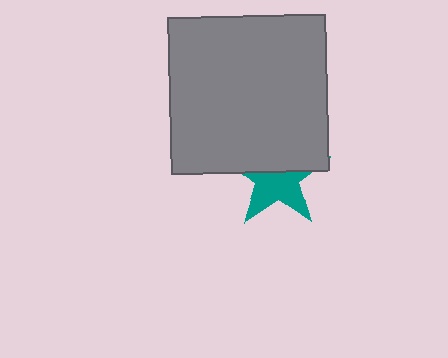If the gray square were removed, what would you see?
You would see the complete teal star.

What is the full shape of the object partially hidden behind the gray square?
The partially hidden object is a teal star.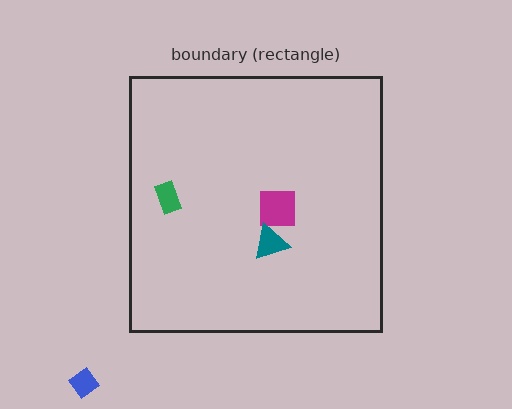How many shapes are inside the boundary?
3 inside, 1 outside.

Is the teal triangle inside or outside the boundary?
Inside.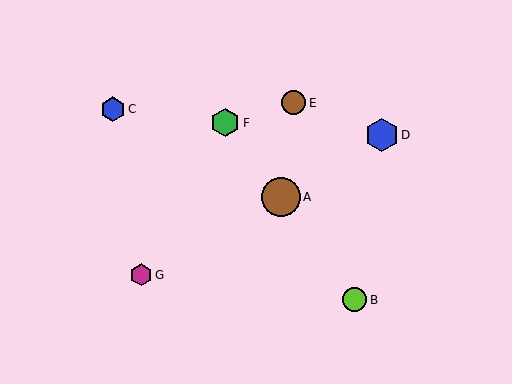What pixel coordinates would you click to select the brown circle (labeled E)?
Click at (294, 103) to select the brown circle E.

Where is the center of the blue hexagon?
The center of the blue hexagon is at (113, 109).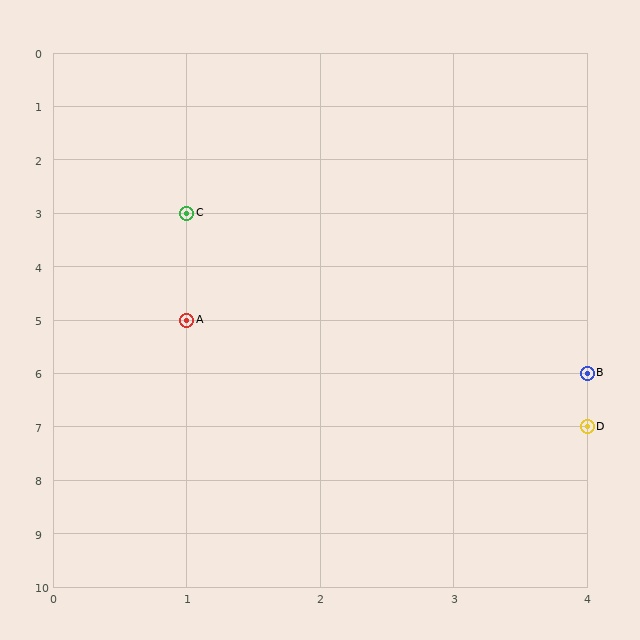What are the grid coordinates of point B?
Point B is at grid coordinates (4, 6).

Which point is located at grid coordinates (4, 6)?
Point B is at (4, 6).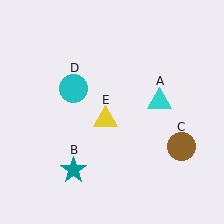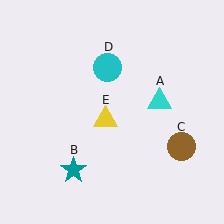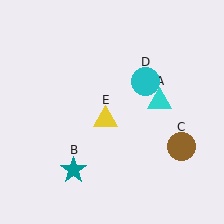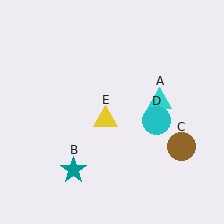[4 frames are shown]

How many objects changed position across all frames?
1 object changed position: cyan circle (object D).